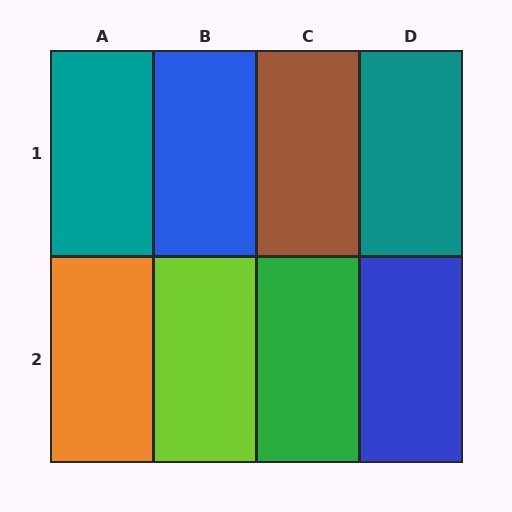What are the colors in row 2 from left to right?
Orange, lime, green, blue.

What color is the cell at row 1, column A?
Teal.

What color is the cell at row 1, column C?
Brown.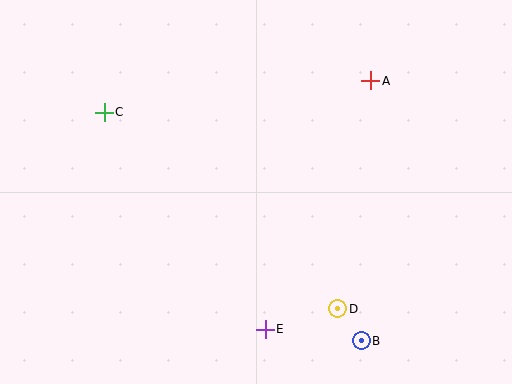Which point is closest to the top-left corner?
Point C is closest to the top-left corner.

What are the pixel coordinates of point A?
Point A is at (371, 81).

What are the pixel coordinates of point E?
Point E is at (265, 329).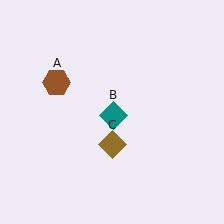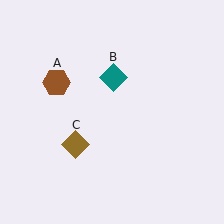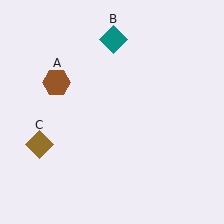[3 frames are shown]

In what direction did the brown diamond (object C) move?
The brown diamond (object C) moved left.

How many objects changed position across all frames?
2 objects changed position: teal diamond (object B), brown diamond (object C).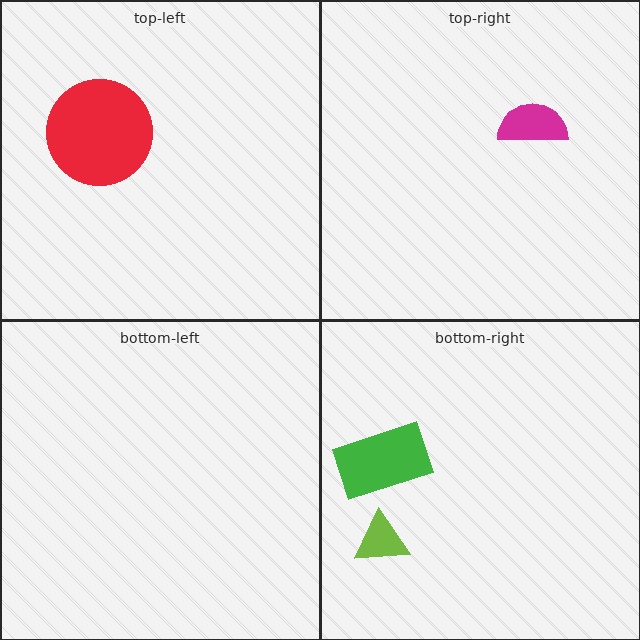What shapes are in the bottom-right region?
The green rectangle, the lime triangle.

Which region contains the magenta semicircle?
The top-right region.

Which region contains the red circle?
The top-left region.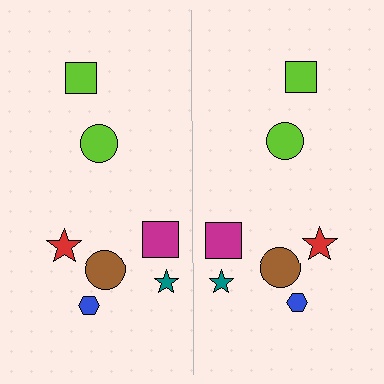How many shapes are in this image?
There are 14 shapes in this image.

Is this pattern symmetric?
Yes, this pattern has bilateral (reflection) symmetry.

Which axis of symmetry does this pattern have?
The pattern has a vertical axis of symmetry running through the center of the image.